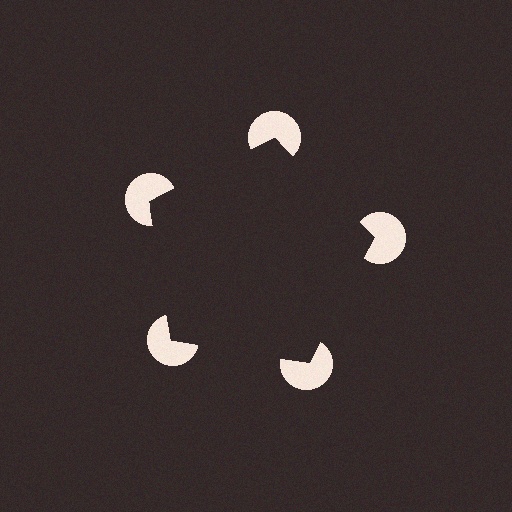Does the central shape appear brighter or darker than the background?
It typically appears slightly darker than the background, even though no actual brightness change is drawn.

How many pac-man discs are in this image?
There are 5 — one at each vertex of the illusory pentagon.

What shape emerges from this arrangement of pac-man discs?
An illusory pentagon — its edges are inferred from the aligned wedge cuts in the pac-man discs, not physically drawn.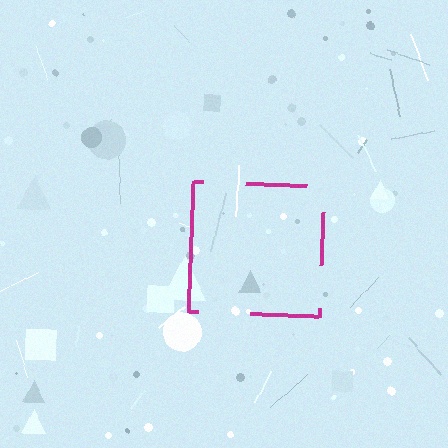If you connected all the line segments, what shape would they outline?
They would outline a square.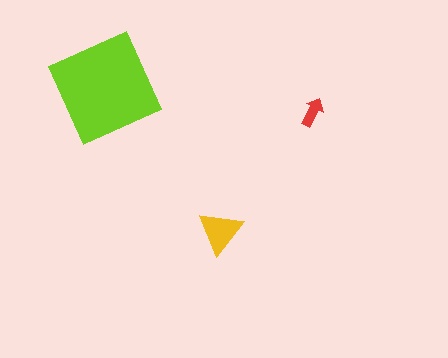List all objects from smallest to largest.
The red arrow, the yellow triangle, the lime square.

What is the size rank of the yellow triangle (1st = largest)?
2nd.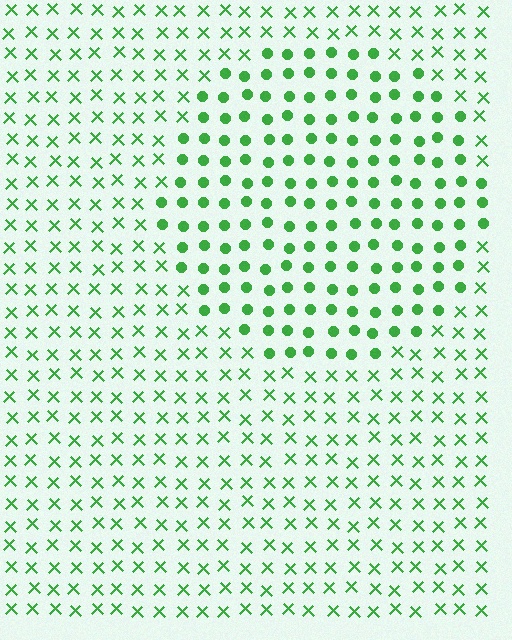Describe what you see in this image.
The image is filled with small green elements arranged in a uniform grid. A circle-shaped region contains circles, while the surrounding area contains X marks. The boundary is defined purely by the change in element shape.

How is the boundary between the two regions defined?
The boundary is defined by a change in element shape: circles inside vs. X marks outside. All elements share the same color and spacing.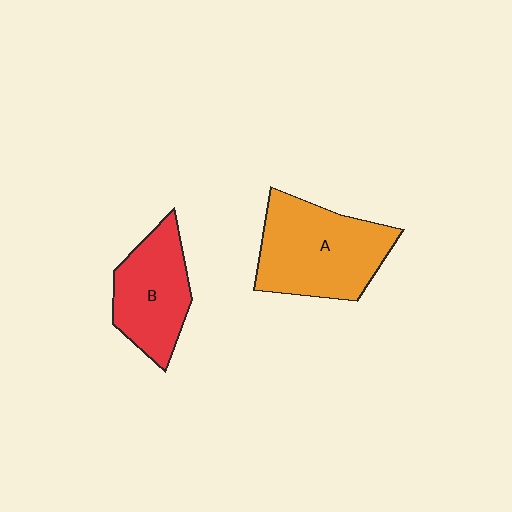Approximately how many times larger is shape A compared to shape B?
Approximately 1.4 times.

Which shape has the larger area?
Shape A (orange).